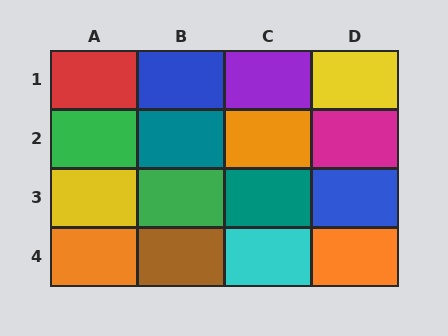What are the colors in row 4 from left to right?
Orange, brown, cyan, orange.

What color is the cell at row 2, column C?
Orange.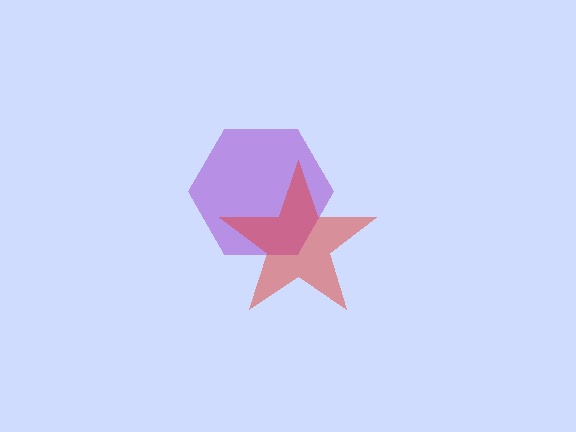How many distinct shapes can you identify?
There are 2 distinct shapes: a purple hexagon, a red star.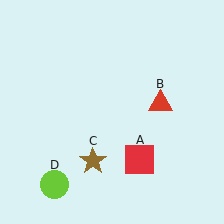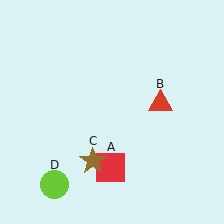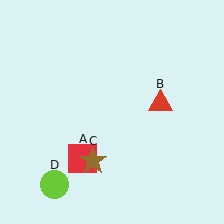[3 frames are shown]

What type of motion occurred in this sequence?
The red square (object A) rotated clockwise around the center of the scene.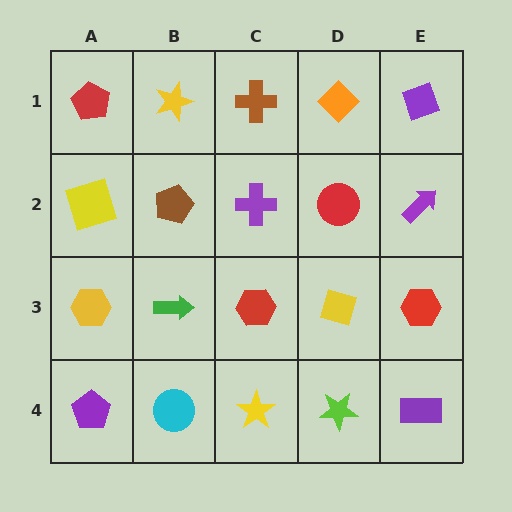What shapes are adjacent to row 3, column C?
A purple cross (row 2, column C), a yellow star (row 4, column C), a green arrow (row 3, column B), a yellow diamond (row 3, column D).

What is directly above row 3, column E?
A purple arrow.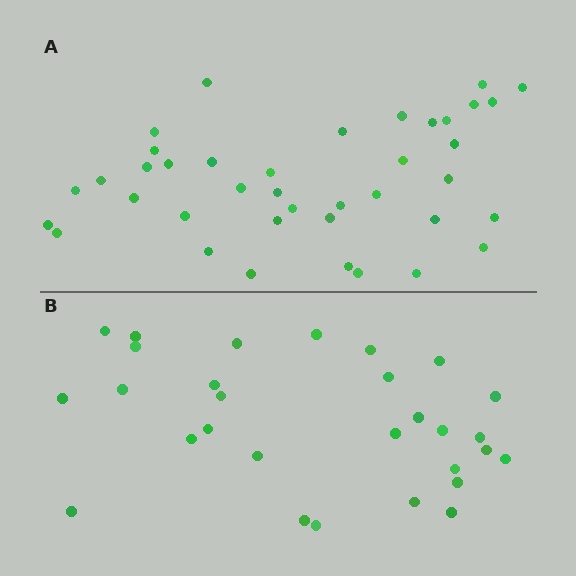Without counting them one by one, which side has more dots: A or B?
Region A (the top region) has more dots.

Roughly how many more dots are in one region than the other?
Region A has roughly 10 or so more dots than region B.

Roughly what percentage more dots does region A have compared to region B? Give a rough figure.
About 35% more.